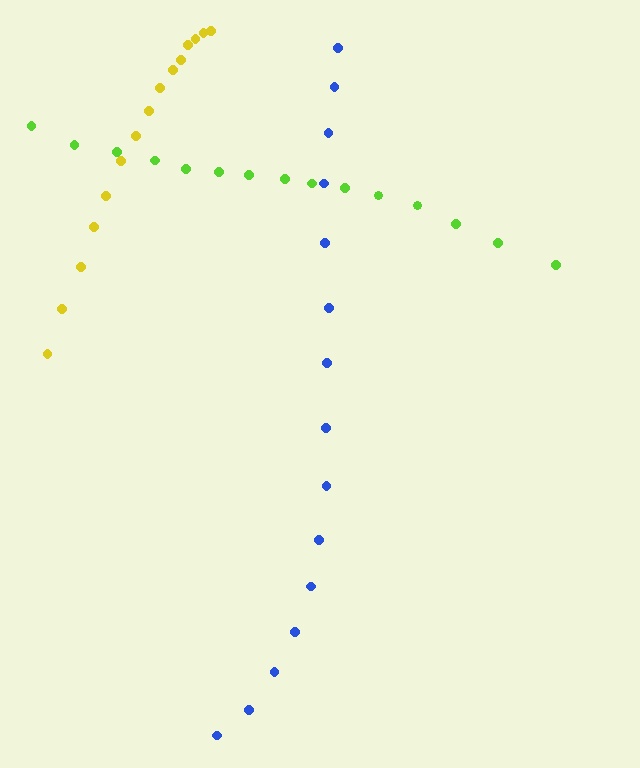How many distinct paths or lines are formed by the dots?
There are 3 distinct paths.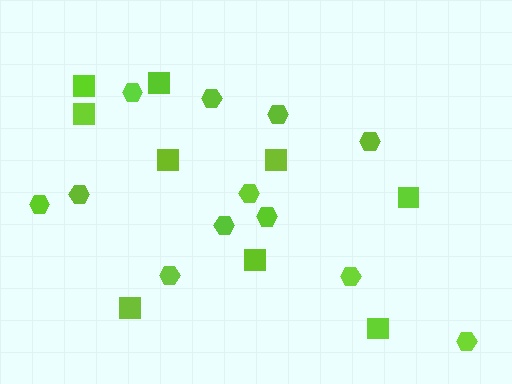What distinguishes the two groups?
There are 2 groups: one group of squares (9) and one group of hexagons (12).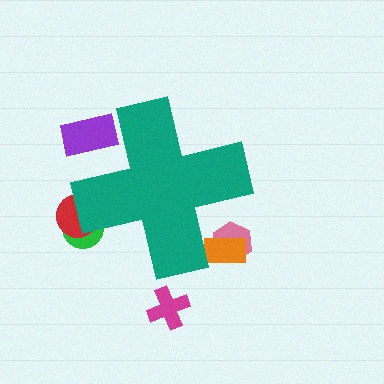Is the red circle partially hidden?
Yes, the red circle is partially hidden behind the teal cross.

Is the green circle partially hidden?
Yes, the green circle is partially hidden behind the teal cross.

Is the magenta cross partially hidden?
No, the magenta cross is fully visible.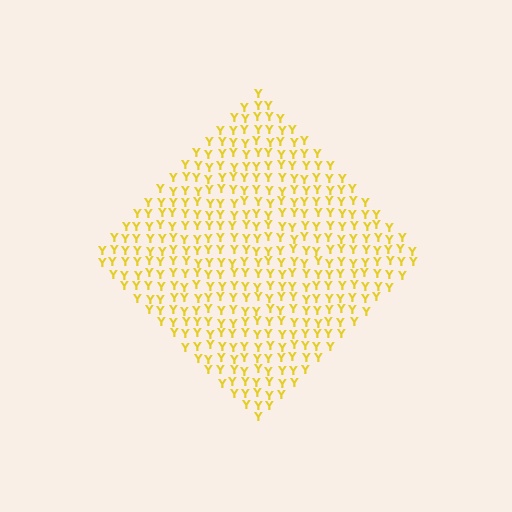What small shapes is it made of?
It is made of small letter Y's.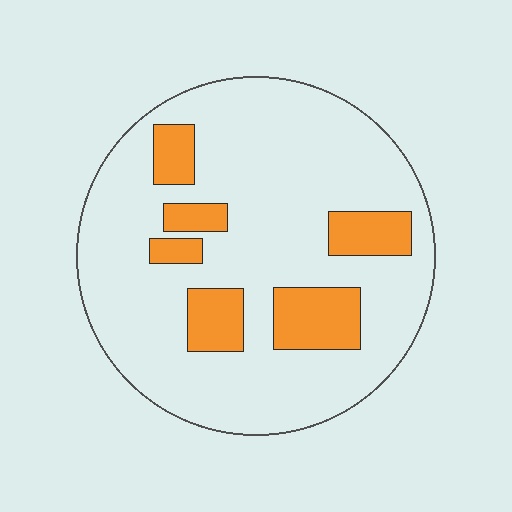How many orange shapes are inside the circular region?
6.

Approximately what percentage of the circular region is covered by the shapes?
Approximately 20%.